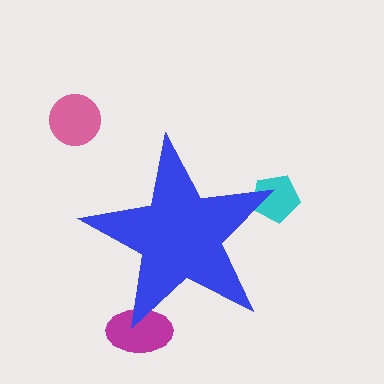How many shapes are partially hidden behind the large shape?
2 shapes are partially hidden.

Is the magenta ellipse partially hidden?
Yes, the magenta ellipse is partially hidden behind the blue star.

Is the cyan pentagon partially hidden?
Yes, the cyan pentagon is partially hidden behind the blue star.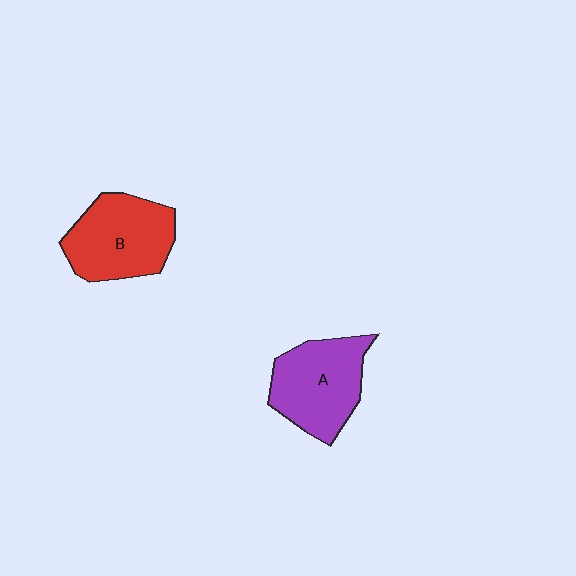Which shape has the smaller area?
Shape A (purple).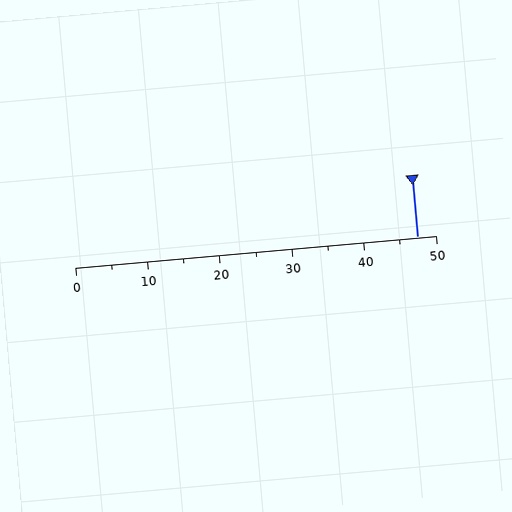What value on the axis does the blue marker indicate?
The marker indicates approximately 47.5.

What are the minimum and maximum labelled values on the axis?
The axis runs from 0 to 50.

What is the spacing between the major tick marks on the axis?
The major ticks are spaced 10 apart.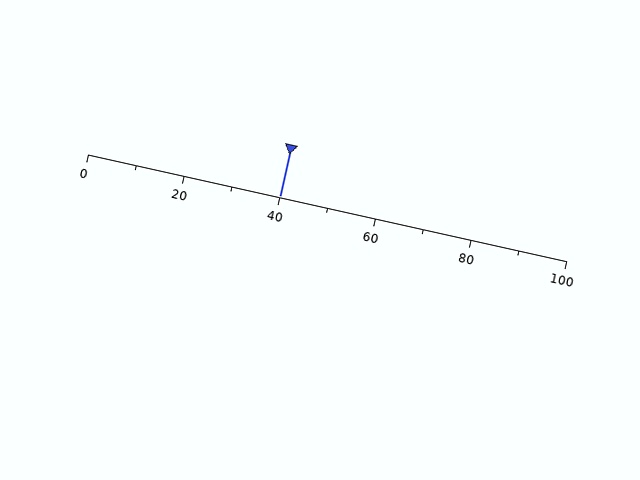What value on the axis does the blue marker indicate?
The marker indicates approximately 40.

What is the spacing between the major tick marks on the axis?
The major ticks are spaced 20 apart.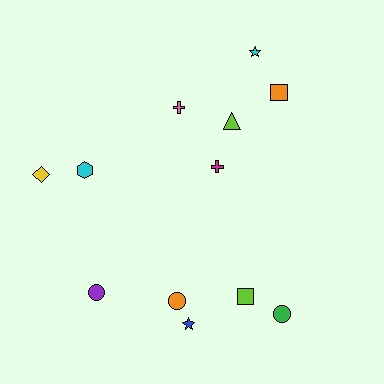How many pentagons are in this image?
There are no pentagons.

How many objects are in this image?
There are 12 objects.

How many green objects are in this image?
There is 1 green object.